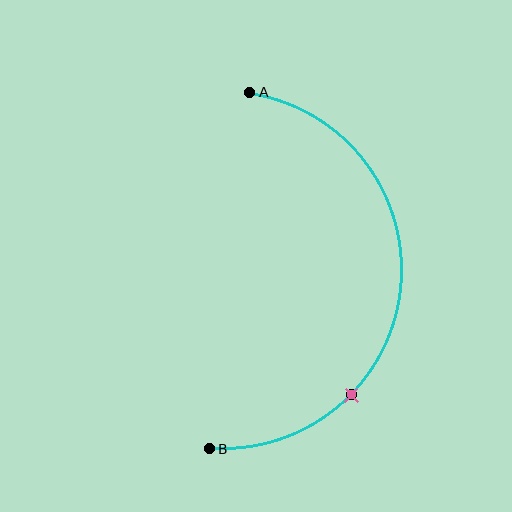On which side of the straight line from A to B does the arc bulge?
The arc bulges to the right of the straight line connecting A and B.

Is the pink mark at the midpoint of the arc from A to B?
No. The pink mark lies on the arc but is closer to endpoint B. The arc midpoint would be at the point on the curve equidistant along the arc from both A and B.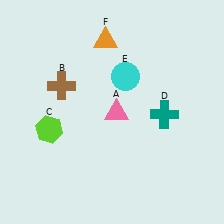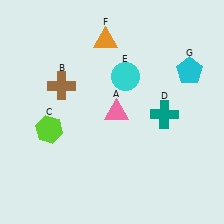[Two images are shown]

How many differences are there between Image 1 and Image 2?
There is 1 difference between the two images.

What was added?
A cyan pentagon (G) was added in Image 2.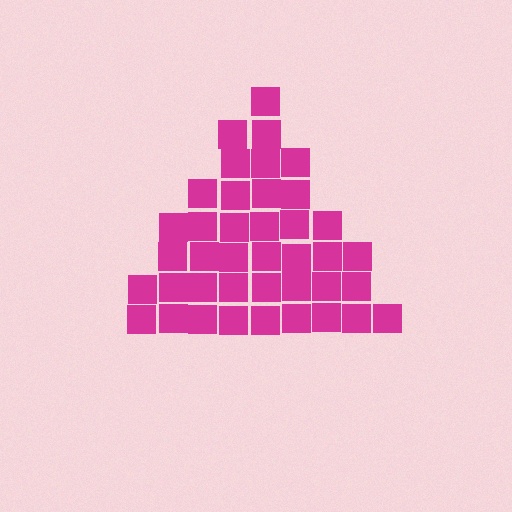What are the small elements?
The small elements are squares.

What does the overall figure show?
The overall figure shows a triangle.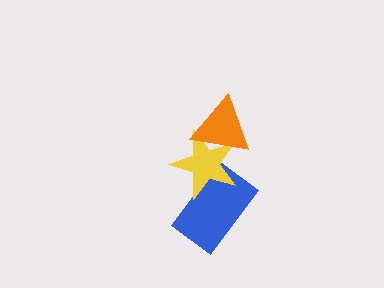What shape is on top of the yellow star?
The orange triangle is on top of the yellow star.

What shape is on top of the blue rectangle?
The yellow star is on top of the blue rectangle.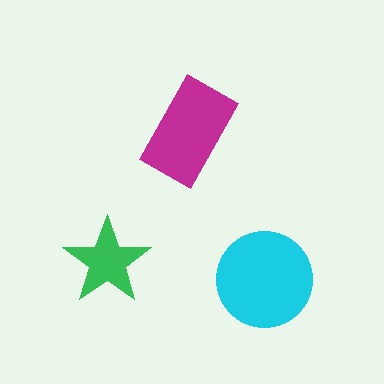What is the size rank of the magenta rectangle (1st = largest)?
2nd.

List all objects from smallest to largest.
The green star, the magenta rectangle, the cyan circle.